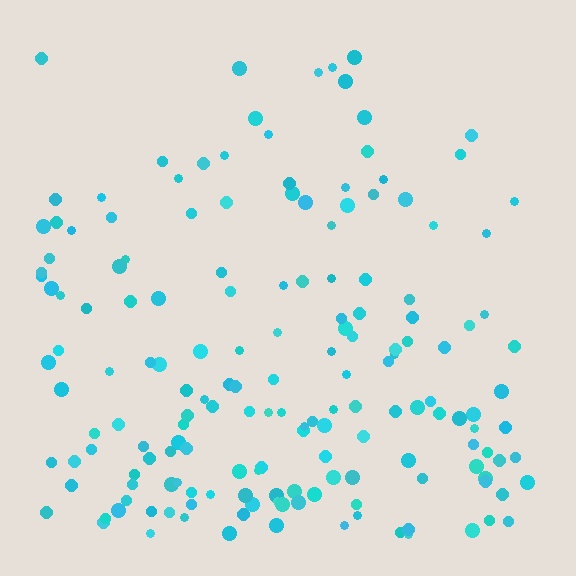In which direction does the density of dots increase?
From top to bottom, with the bottom side densest.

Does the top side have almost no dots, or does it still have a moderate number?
Still a moderate number, just noticeably fewer than the bottom.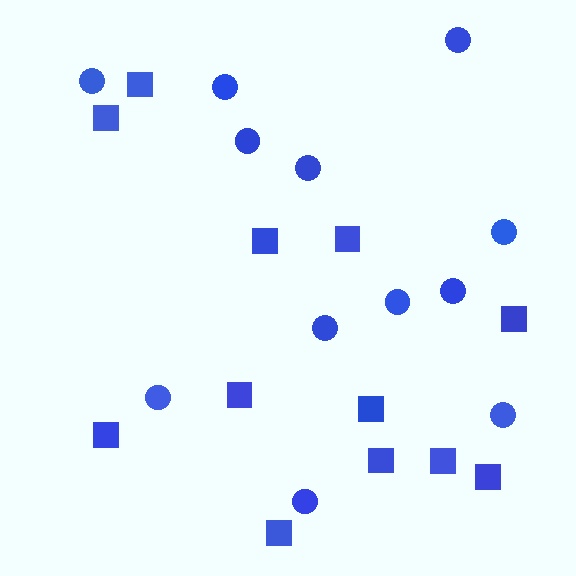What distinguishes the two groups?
There are 2 groups: one group of squares (12) and one group of circles (12).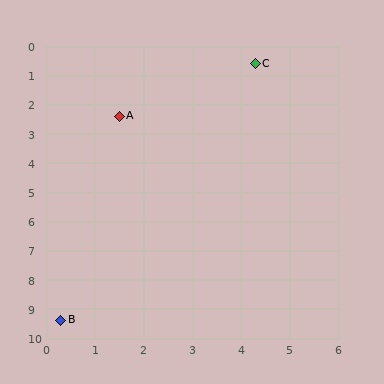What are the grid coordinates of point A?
Point A is at approximately (1.5, 2.4).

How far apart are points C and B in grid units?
Points C and B are about 9.7 grid units apart.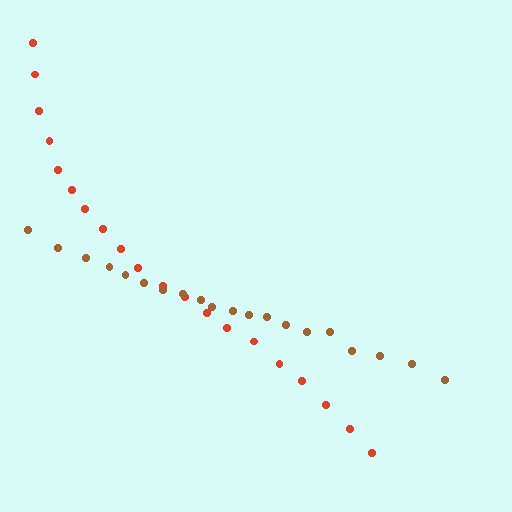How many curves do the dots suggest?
There are 2 distinct paths.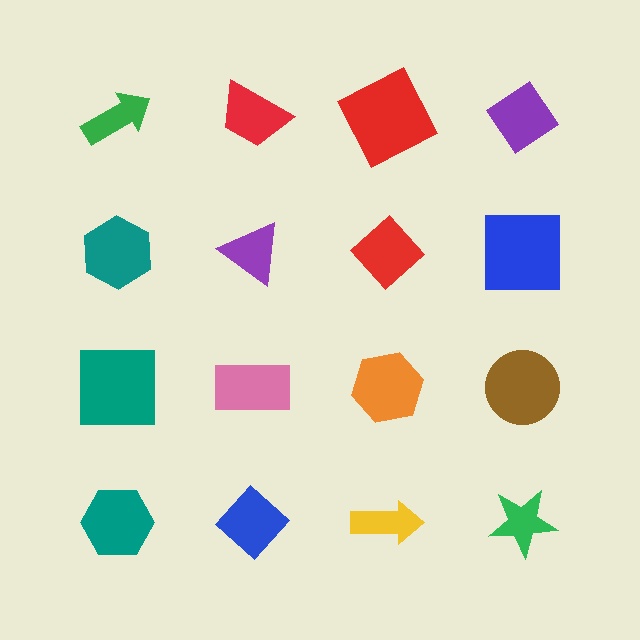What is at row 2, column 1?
A teal hexagon.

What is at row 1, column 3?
A red square.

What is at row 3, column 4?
A brown circle.